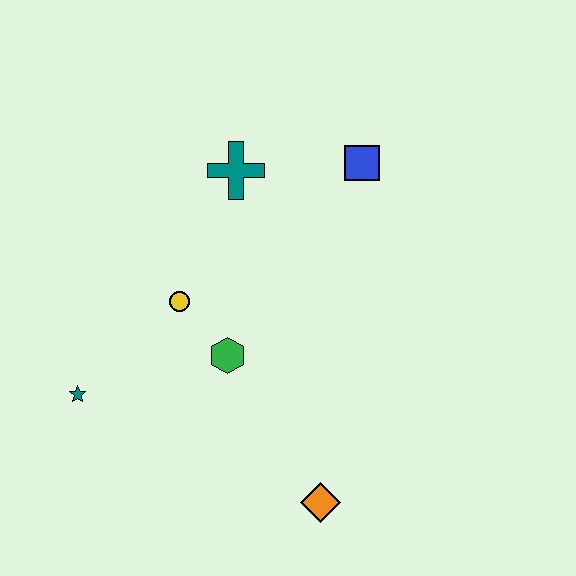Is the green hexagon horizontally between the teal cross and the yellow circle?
Yes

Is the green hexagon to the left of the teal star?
No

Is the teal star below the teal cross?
Yes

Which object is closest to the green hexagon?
The yellow circle is closest to the green hexagon.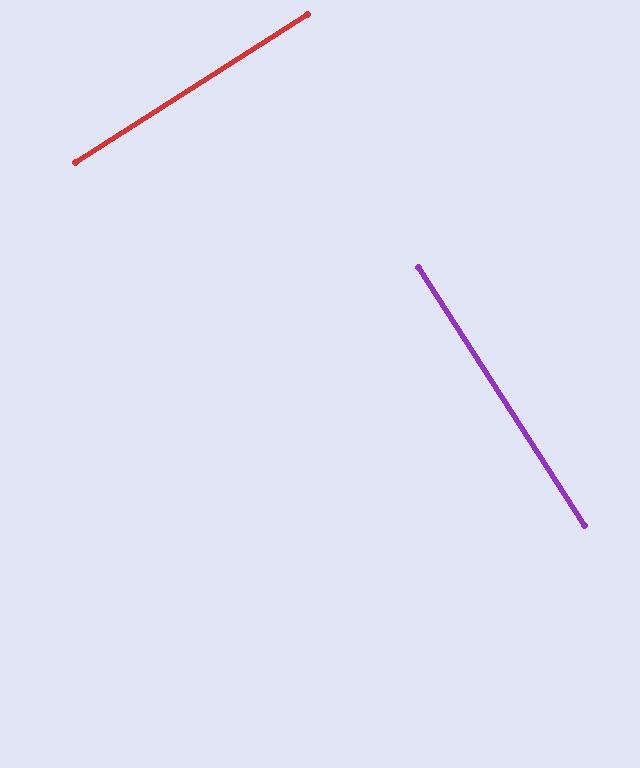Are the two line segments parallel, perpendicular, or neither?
Perpendicular — they meet at approximately 90°.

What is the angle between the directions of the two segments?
Approximately 90 degrees.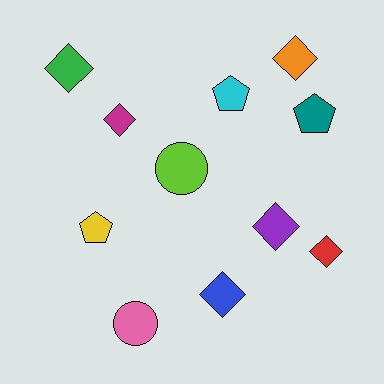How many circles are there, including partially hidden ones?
There are 2 circles.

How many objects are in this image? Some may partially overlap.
There are 11 objects.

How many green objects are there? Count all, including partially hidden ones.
There is 1 green object.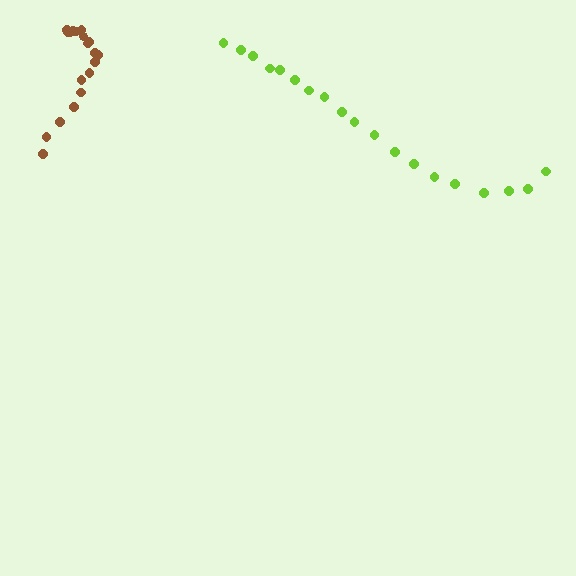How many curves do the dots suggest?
There are 2 distinct paths.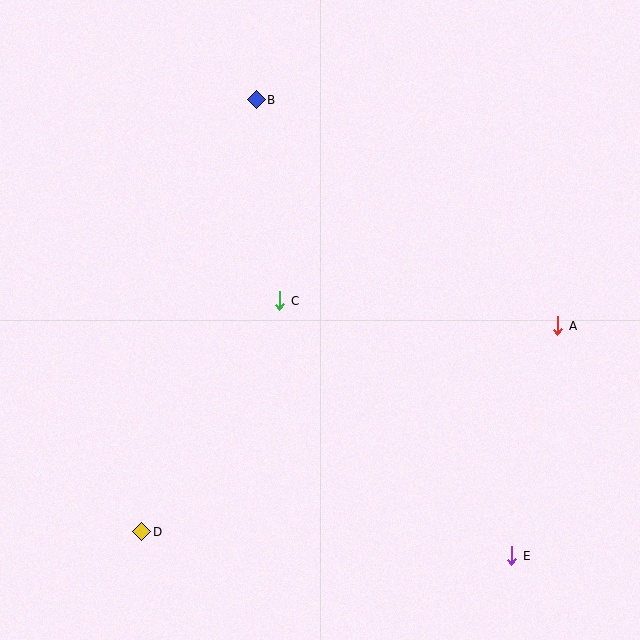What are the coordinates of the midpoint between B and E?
The midpoint between B and E is at (384, 328).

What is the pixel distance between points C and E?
The distance between C and E is 344 pixels.